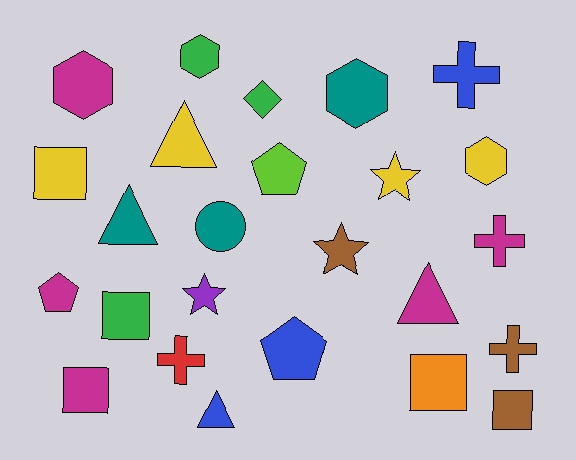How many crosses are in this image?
There are 4 crosses.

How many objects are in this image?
There are 25 objects.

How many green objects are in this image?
There are 3 green objects.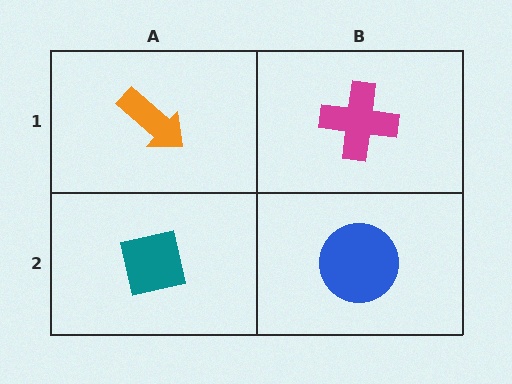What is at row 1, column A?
An orange arrow.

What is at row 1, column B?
A magenta cross.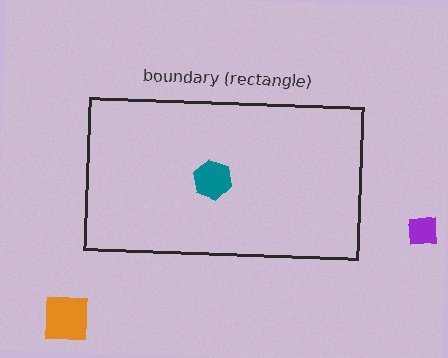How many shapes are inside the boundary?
1 inside, 2 outside.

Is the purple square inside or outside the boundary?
Outside.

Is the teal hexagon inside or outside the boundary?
Inside.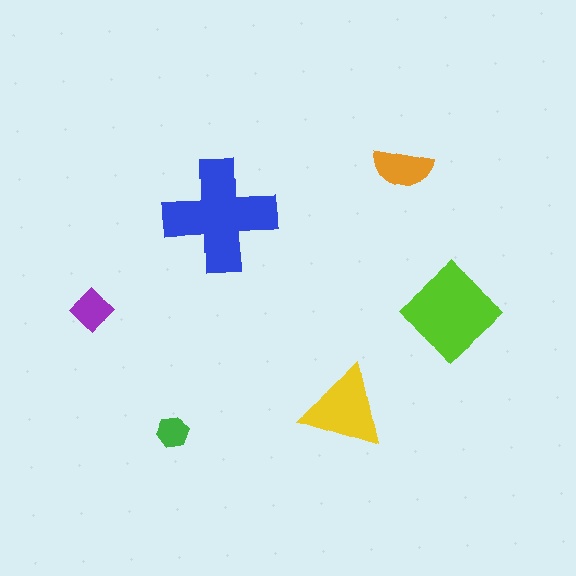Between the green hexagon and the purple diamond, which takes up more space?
The purple diamond.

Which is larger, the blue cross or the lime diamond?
The blue cross.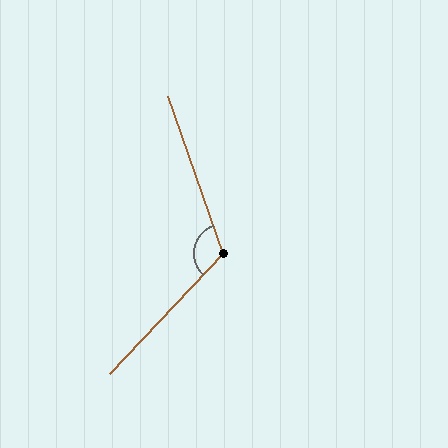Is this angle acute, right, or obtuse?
It is obtuse.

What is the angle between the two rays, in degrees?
Approximately 117 degrees.